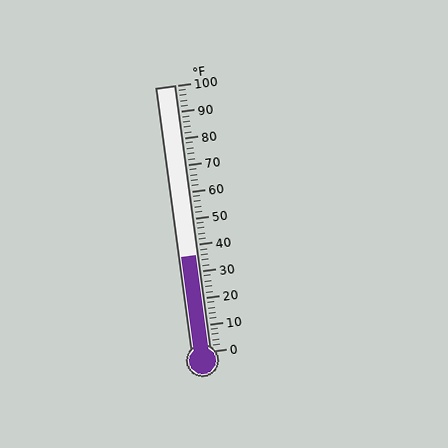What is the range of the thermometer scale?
The thermometer scale ranges from 0°F to 100°F.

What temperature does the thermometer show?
The thermometer shows approximately 36°F.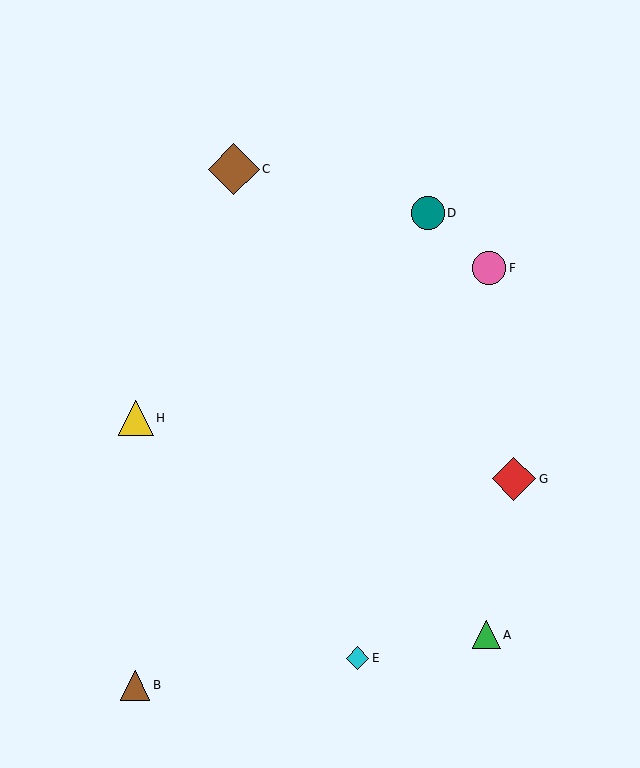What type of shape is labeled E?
Shape E is a cyan diamond.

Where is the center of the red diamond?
The center of the red diamond is at (514, 479).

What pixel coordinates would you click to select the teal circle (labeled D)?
Click at (428, 213) to select the teal circle D.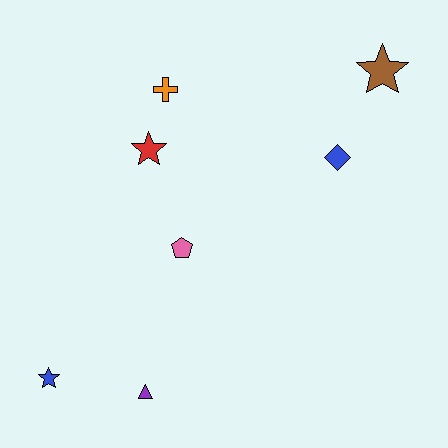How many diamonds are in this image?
There is 1 diamond.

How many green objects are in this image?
There are no green objects.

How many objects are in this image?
There are 7 objects.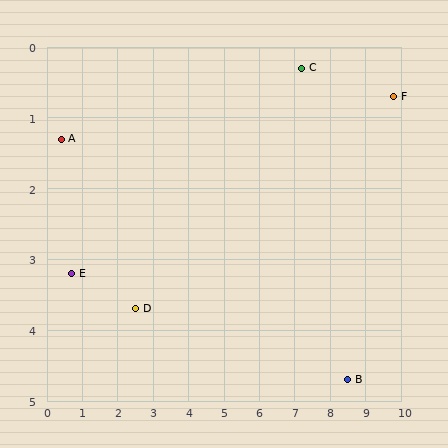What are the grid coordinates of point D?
Point D is at approximately (2.5, 3.7).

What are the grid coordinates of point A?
Point A is at approximately (0.4, 1.3).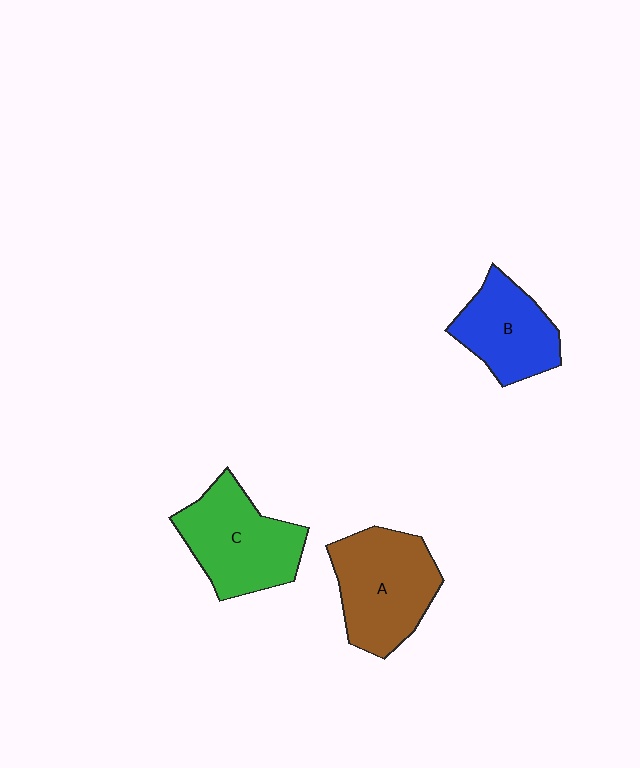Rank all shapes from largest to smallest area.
From largest to smallest: A (brown), C (green), B (blue).